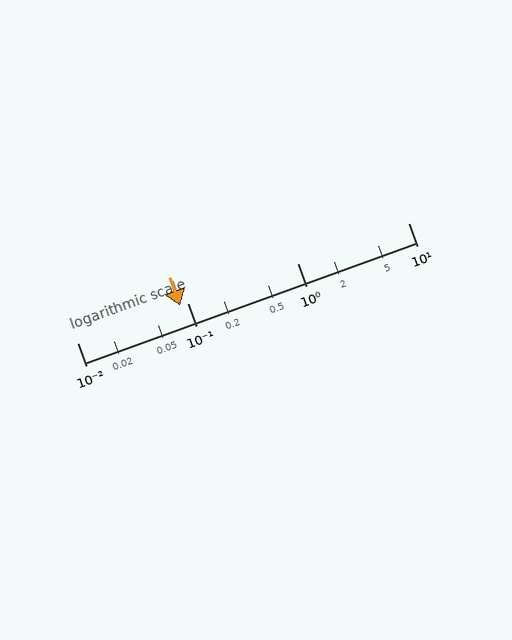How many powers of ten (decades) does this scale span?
The scale spans 3 decades, from 0.01 to 10.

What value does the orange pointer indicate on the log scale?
The pointer indicates approximately 0.085.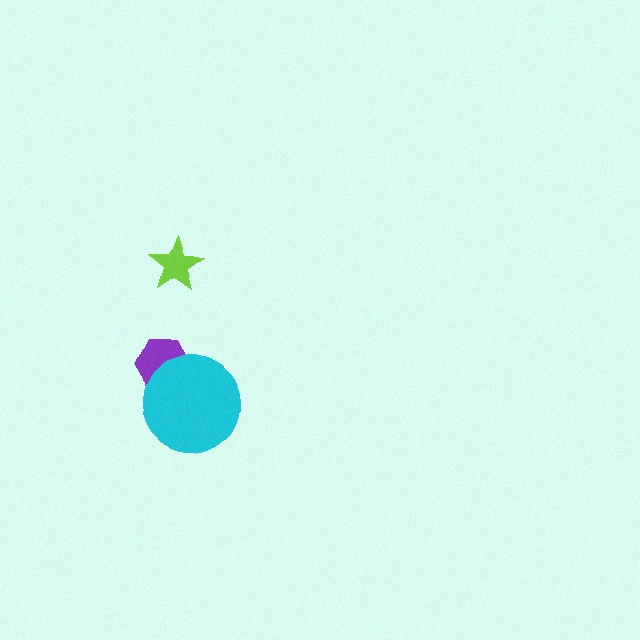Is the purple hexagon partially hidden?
Yes, it is partially covered by another shape.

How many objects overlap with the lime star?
0 objects overlap with the lime star.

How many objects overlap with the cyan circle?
1 object overlaps with the cyan circle.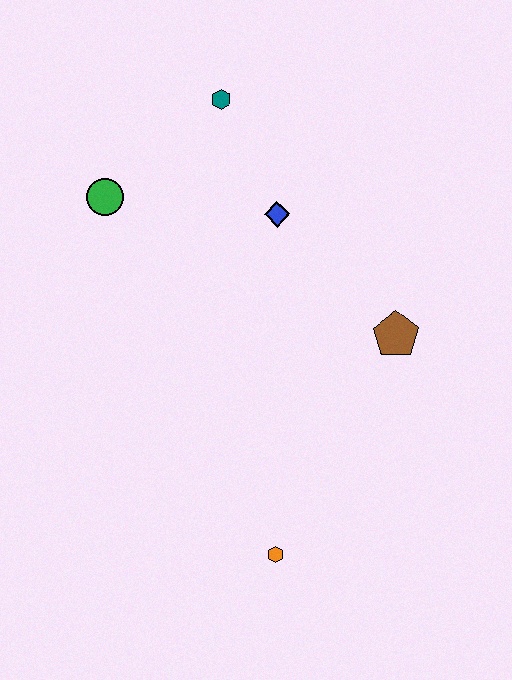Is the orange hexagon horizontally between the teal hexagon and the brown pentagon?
Yes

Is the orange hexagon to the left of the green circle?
No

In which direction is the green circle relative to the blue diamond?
The green circle is to the left of the blue diamond.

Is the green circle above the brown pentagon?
Yes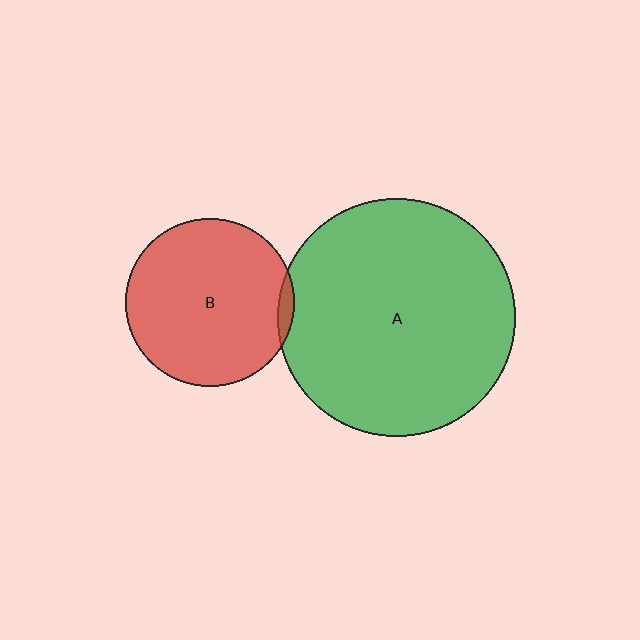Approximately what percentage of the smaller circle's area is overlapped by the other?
Approximately 5%.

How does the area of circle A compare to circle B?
Approximately 2.0 times.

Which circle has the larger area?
Circle A (green).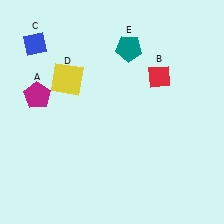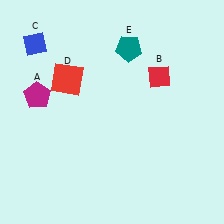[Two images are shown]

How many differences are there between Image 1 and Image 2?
There is 1 difference between the two images.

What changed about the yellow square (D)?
In Image 1, D is yellow. In Image 2, it changed to red.